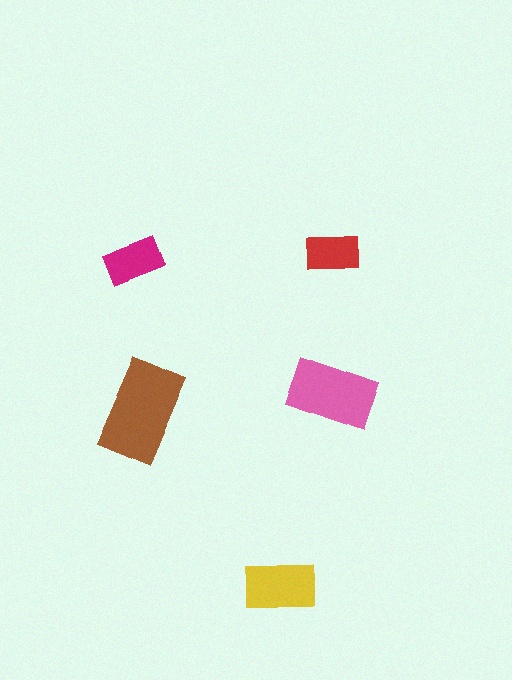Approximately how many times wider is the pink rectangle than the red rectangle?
About 1.5 times wider.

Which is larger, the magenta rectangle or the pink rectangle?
The pink one.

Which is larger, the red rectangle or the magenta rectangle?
The magenta one.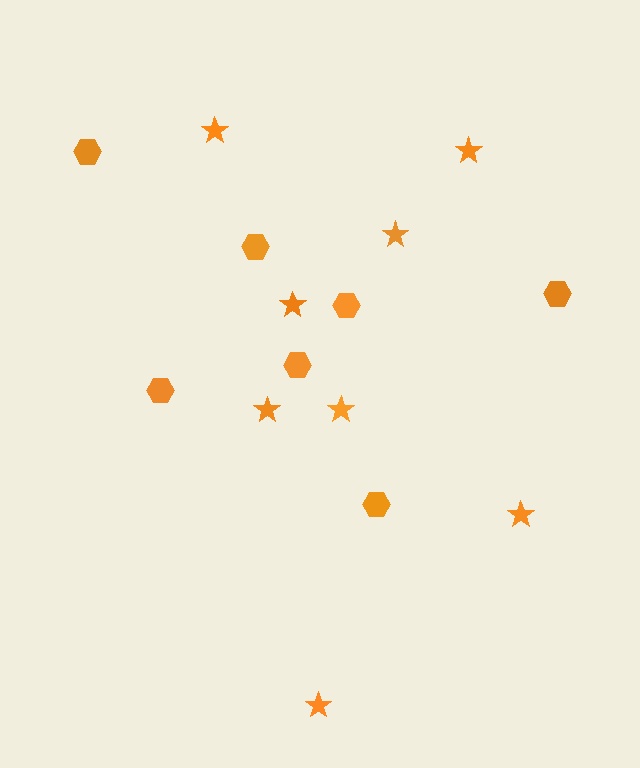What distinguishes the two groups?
There are 2 groups: one group of hexagons (7) and one group of stars (8).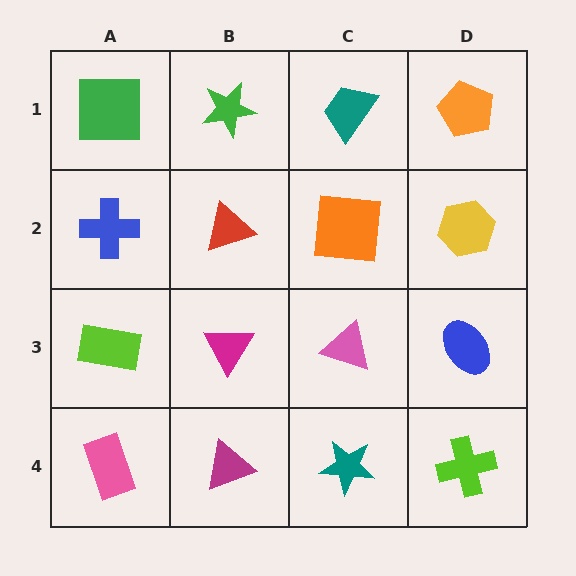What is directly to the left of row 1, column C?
A green star.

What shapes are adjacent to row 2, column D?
An orange pentagon (row 1, column D), a blue ellipse (row 3, column D), an orange square (row 2, column C).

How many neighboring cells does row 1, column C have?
3.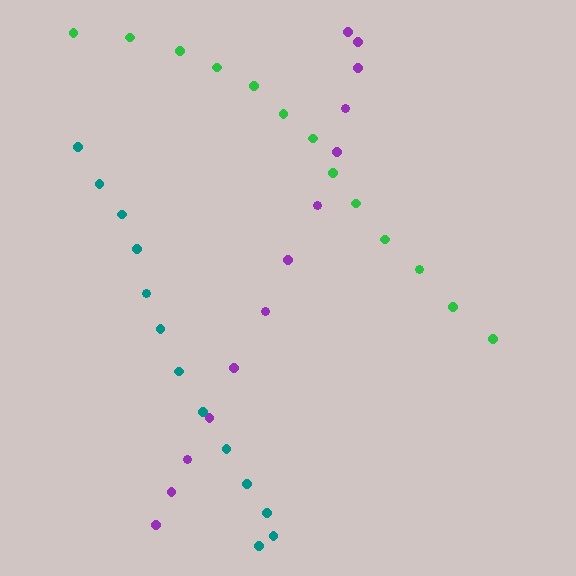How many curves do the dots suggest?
There are 3 distinct paths.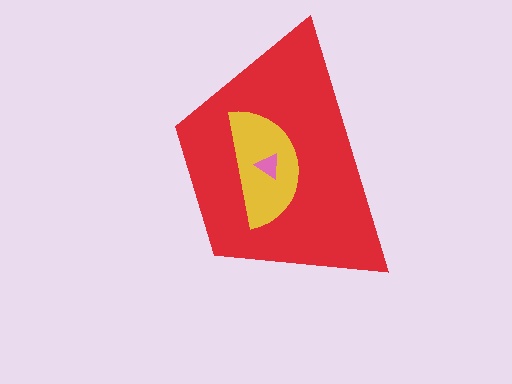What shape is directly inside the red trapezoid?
The yellow semicircle.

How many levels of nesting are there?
3.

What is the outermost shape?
The red trapezoid.